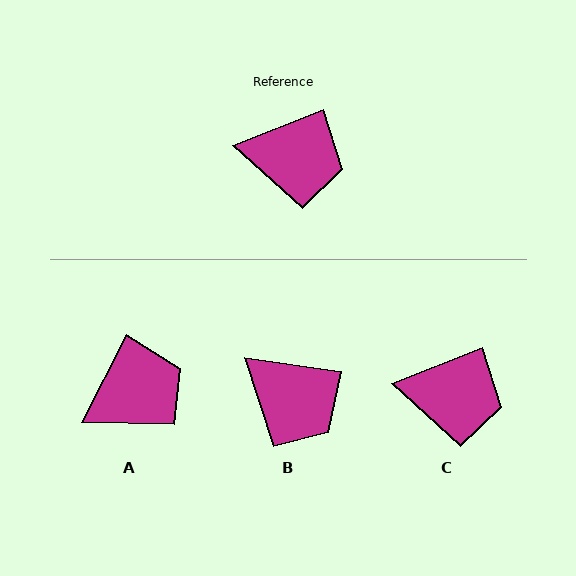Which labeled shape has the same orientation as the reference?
C.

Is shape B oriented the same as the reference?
No, it is off by about 30 degrees.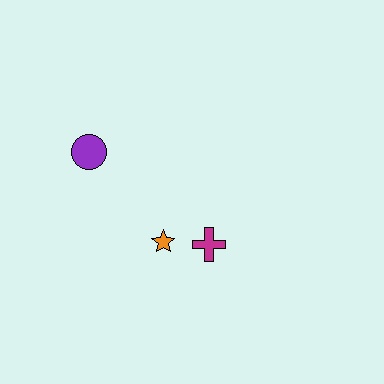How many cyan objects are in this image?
There are no cyan objects.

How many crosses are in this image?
There is 1 cross.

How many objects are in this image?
There are 3 objects.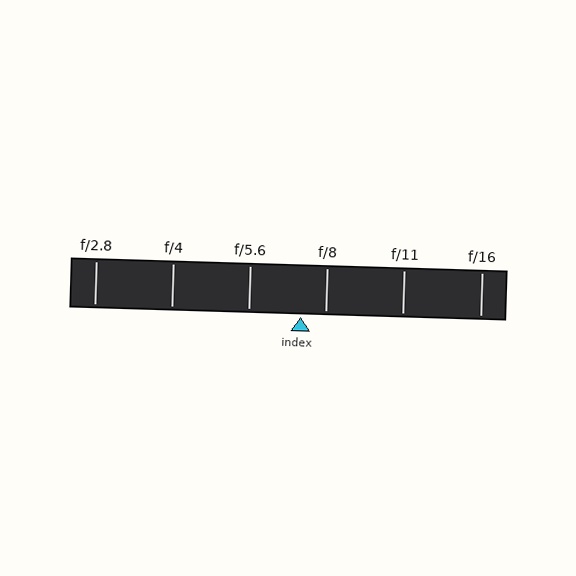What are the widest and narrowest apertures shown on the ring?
The widest aperture shown is f/2.8 and the narrowest is f/16.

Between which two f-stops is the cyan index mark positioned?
The index mark is between f/5.6 and f/8.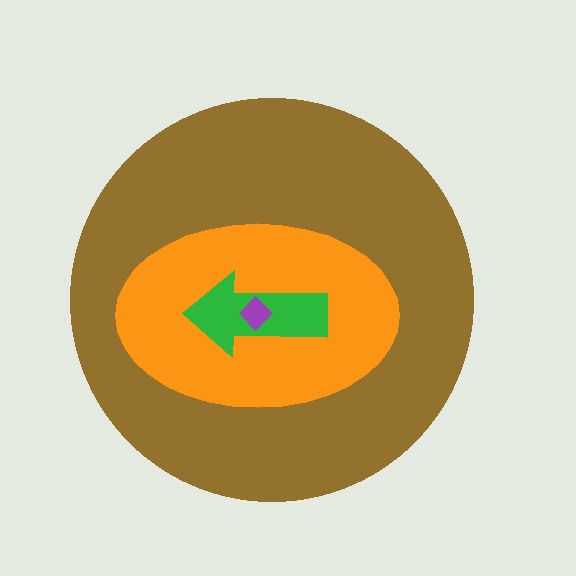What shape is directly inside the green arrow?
The purple diamond.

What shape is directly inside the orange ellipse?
The green arrow.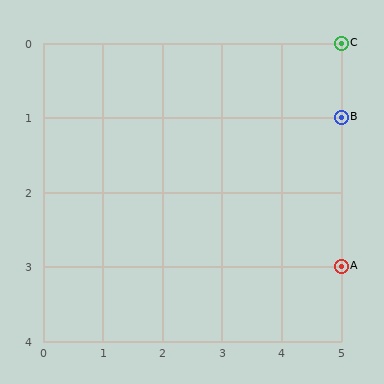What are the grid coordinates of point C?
Point C is at grid coordinates (5, 0).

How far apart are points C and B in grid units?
Points C and B are 1 row apart.